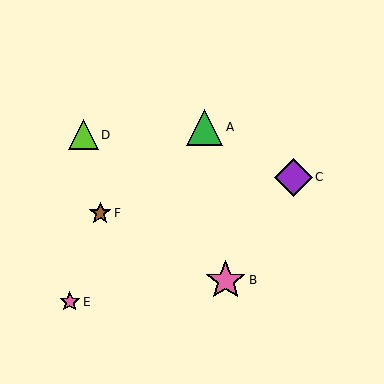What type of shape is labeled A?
Shape A is a green triangle.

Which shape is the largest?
The pink star (labeled B) is the largest.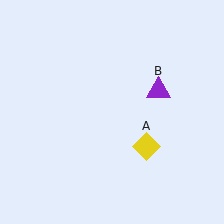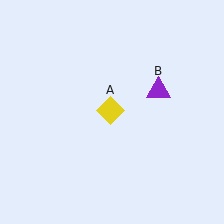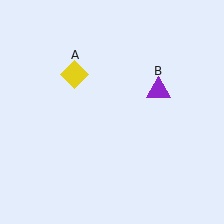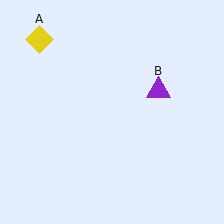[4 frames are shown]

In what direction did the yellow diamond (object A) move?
The yellow diamond (object A) moved up and to the left.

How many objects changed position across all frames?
1 object changed position: yellow diamond (object A).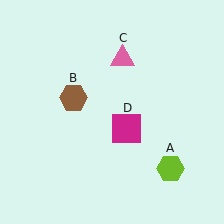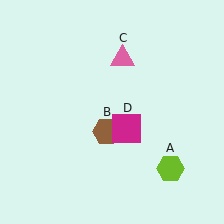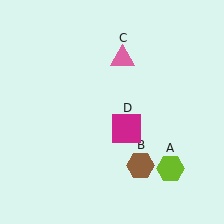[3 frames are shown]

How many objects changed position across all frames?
1 object changed position: brown hexagon (object B).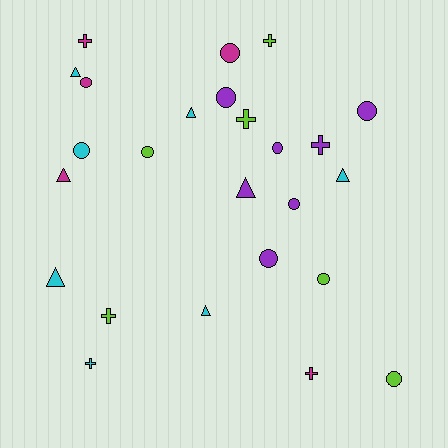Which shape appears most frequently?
Circle, with 11 objects.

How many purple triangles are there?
There is 1 purple triangle.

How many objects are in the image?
There are 25 objects.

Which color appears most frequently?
Purple, with 7 objects.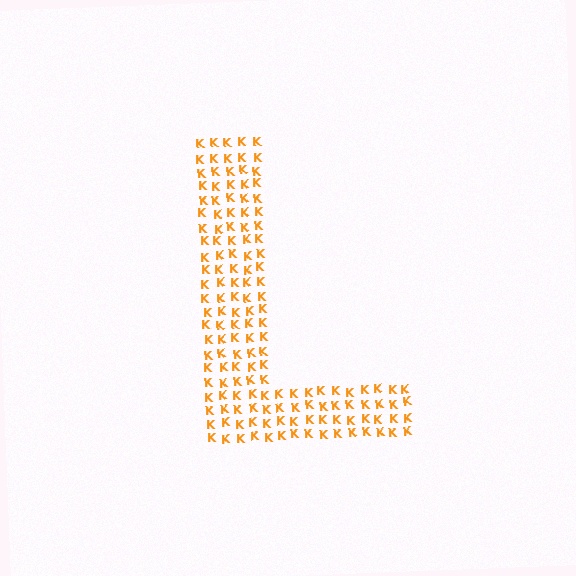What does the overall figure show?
The overall figure shows the letter L.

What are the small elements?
The small elements are letter K's.